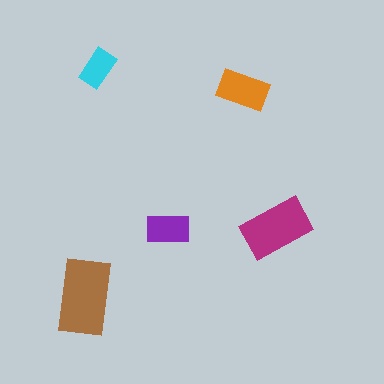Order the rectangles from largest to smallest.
the brown one, the magenta one, the orange one, the purple one, the cyan one.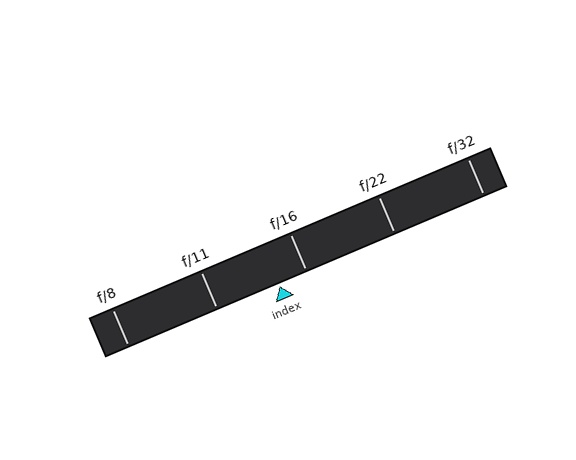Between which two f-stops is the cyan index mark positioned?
The index mark is between f/11 and f/16.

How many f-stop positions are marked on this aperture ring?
There are 5 f-stop positions marked.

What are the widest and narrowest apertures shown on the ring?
The widest aperture shown is f/8 and the narrowest is f/32.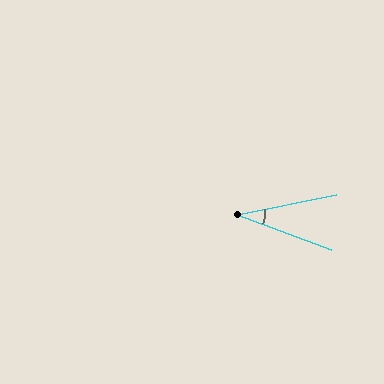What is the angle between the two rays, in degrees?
Approximately 32 degrees.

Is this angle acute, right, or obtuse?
It is acute.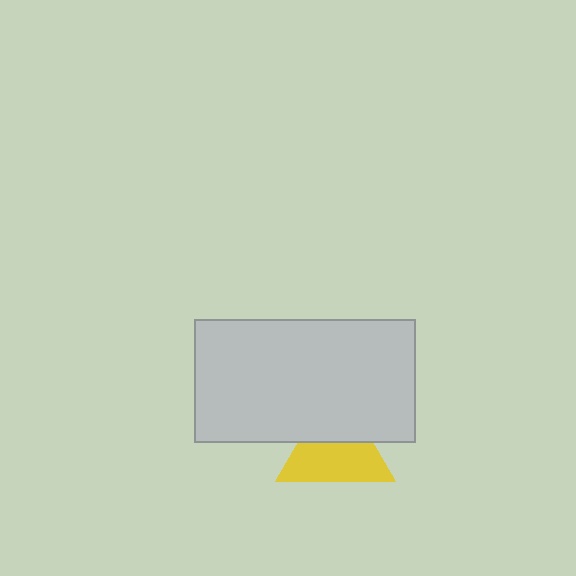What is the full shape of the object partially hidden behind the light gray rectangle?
The partially hidden object is a yellow triangle.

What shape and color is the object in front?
The object in front is a light gray rectangle.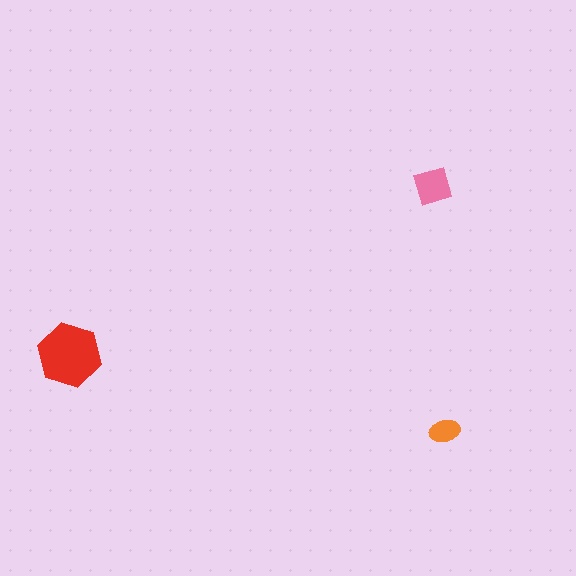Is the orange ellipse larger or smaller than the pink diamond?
Smaller.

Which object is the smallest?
The orange ellipse.